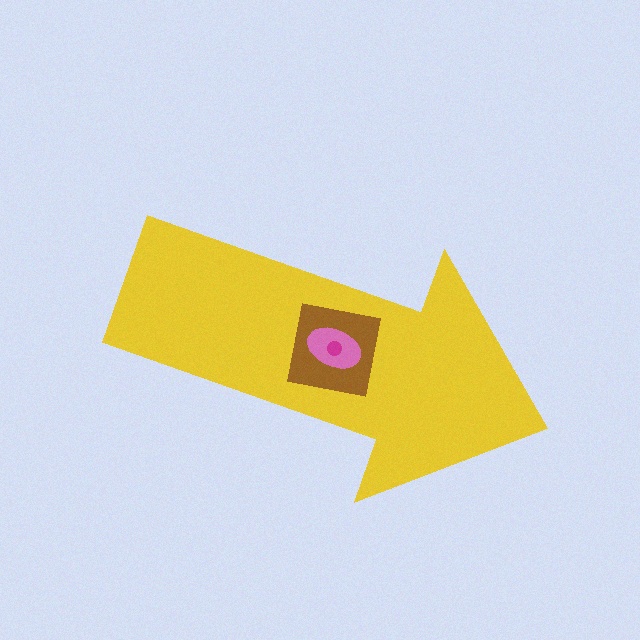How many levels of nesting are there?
4.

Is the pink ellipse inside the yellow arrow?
Yes.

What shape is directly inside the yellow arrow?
The brown square.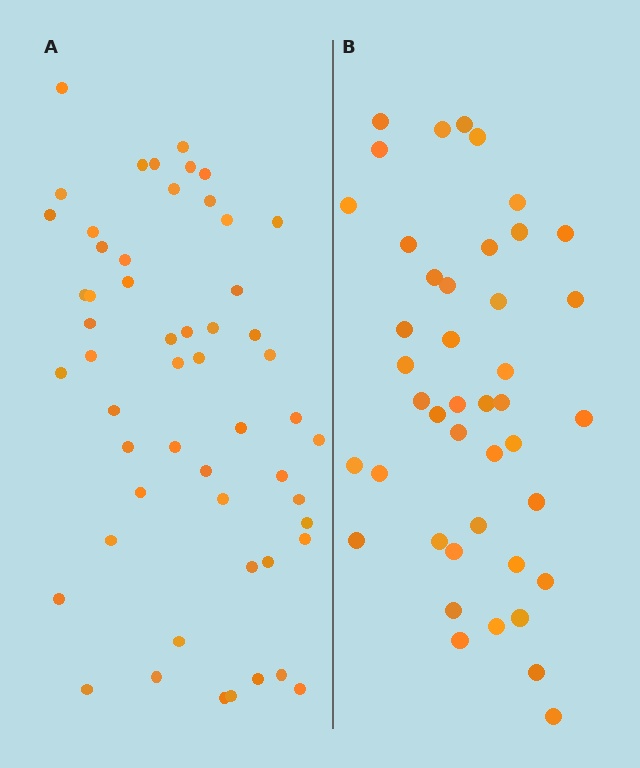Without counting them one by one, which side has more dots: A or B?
Region A (the left region) has more dots.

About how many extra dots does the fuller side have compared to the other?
Region A has roughly 12 or so more dots than region B.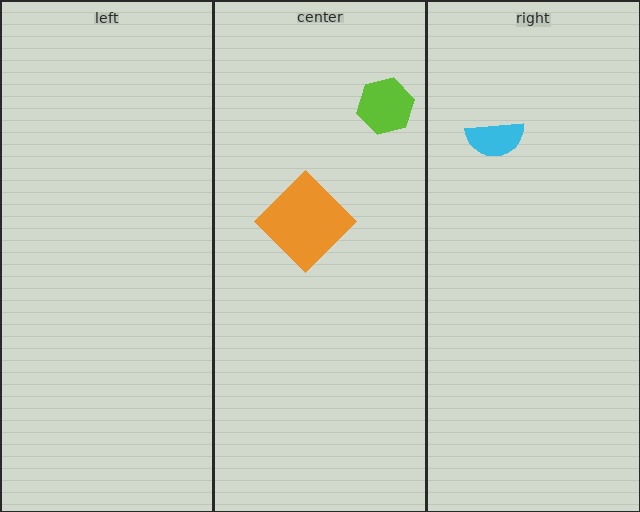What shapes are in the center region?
The lime hexagon, the orange diamond.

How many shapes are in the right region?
1.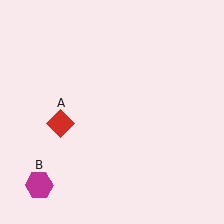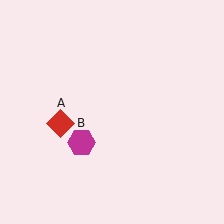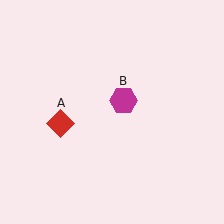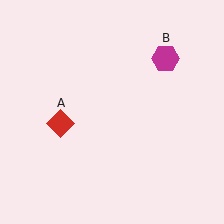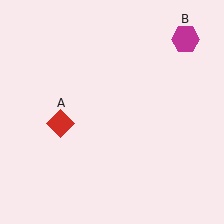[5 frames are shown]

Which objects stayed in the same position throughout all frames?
Red diamond (object A) remained stationary.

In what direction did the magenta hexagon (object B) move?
The magenta hexagon (object B) moved up and to the right.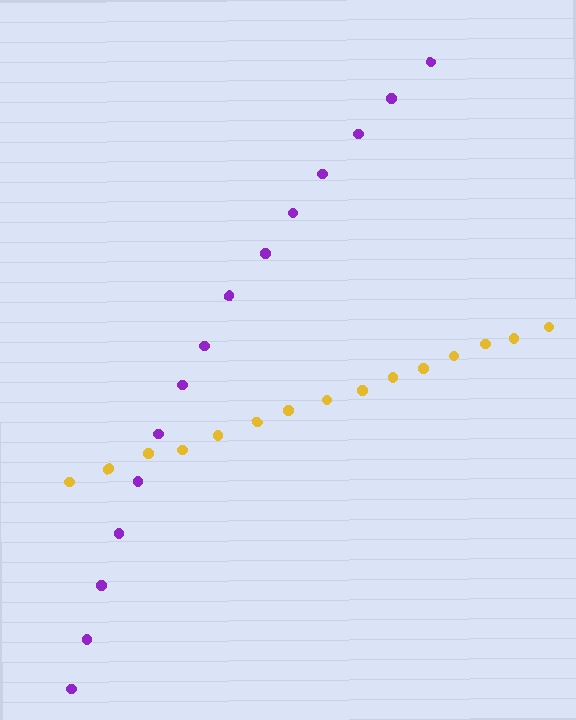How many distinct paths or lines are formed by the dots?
There are 2 distinct paths.